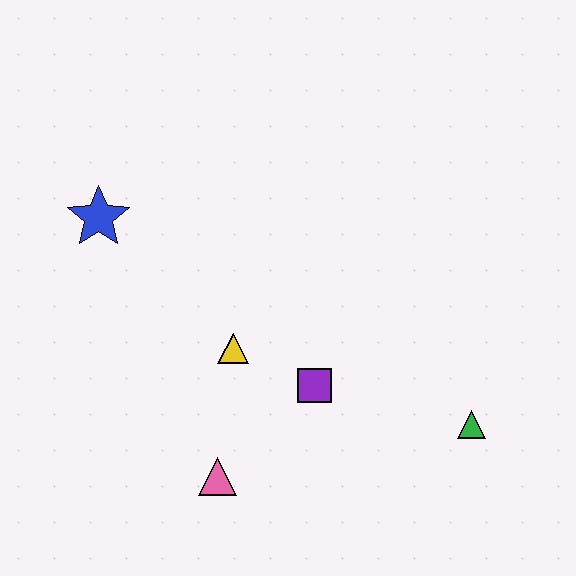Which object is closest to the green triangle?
The purple square is closest to the green triangle.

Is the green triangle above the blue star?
No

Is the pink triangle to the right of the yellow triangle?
No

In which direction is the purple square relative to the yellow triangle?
The purple square is to the right of the yellow triangle.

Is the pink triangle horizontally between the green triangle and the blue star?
Yes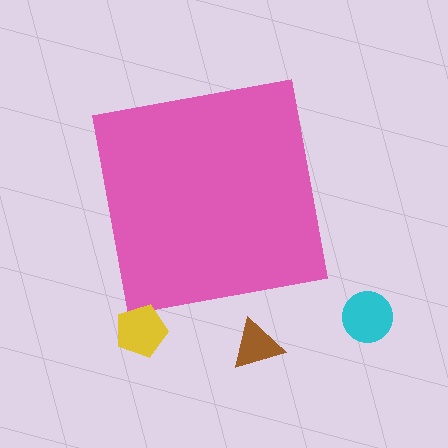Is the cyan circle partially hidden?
No, the cyan circle is fully visible.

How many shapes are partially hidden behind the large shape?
0 shapes are partially hidden.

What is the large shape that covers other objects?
A pink square.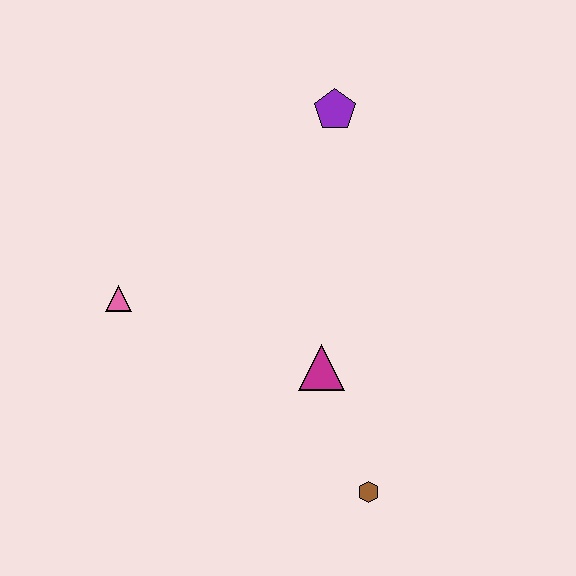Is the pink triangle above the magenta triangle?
Yes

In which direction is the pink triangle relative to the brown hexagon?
The pink triangle is to the left of the brown hexagon.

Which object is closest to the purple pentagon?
The magenta triangle is closest to the purple pentagon.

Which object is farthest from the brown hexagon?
The purple pentagon is farthest from the brown hexagon.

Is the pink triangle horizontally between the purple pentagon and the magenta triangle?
No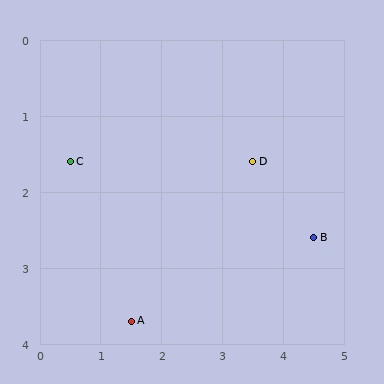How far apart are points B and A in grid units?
Points B and A are about 3.2 grid units apart.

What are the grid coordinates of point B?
Point B is at approximately (4.5, 2.6).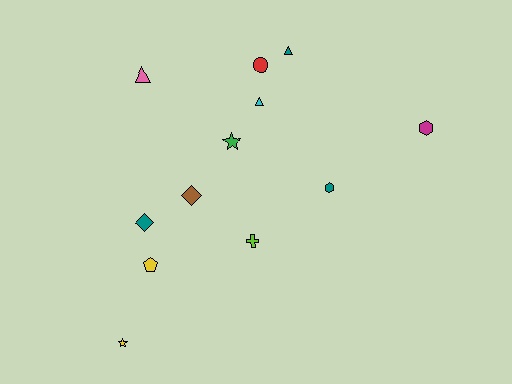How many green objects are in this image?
There is 1 green object.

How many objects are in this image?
There are 12 objects.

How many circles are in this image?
There is 1 circle.